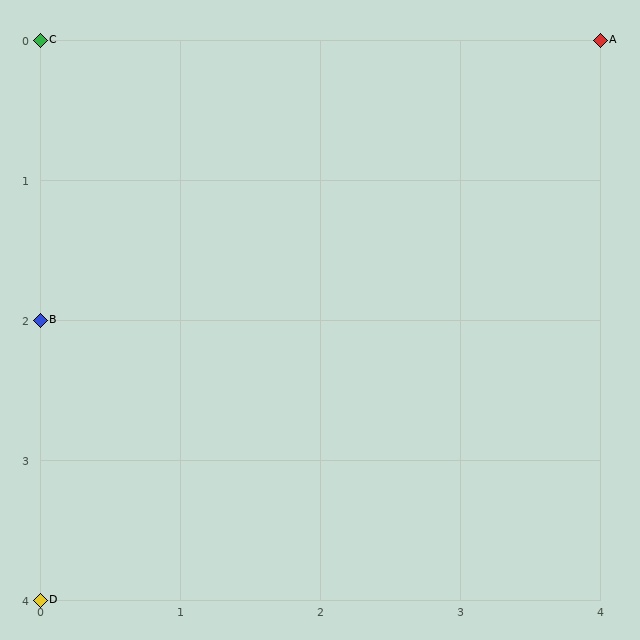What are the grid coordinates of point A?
Point A is at grid coordinates (4, 0).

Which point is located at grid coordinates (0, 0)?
Point C is at (0, 0).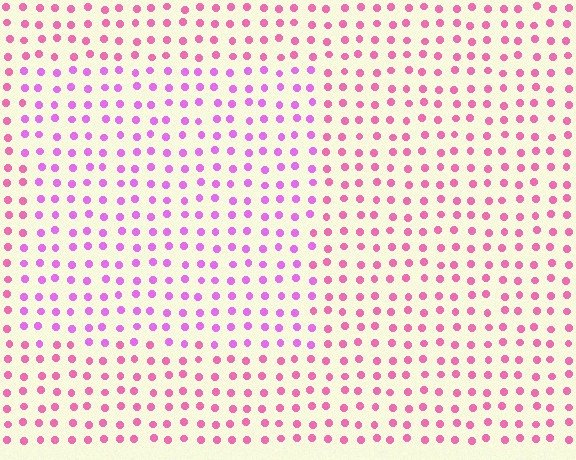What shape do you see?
I see a rectangle.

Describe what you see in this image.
The image is filled with small pink elements in a uniform arrangement. A rectangle-shaped region is visible where the elements are tinted to a slightly different hue, forming a subtle color boundary.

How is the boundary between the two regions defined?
The boundary is defined purely by a slight shift in hue (about 32 degrees). Spacing, size, and orientation are identical on both sides.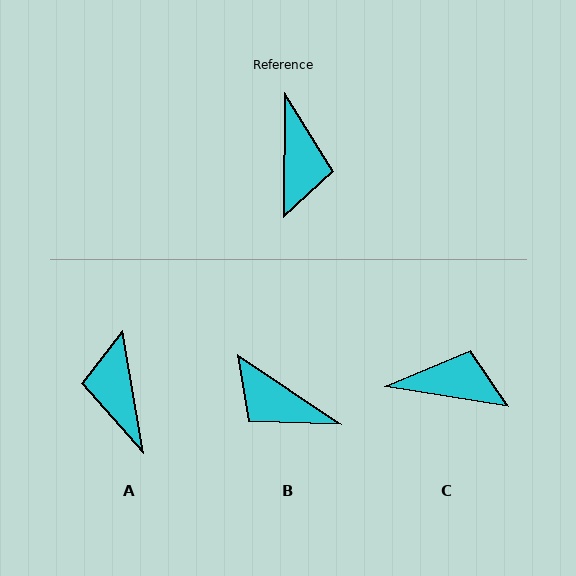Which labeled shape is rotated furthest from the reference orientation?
A, about 170 degrees away.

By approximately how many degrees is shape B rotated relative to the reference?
Approximately 123 degrees clockwise.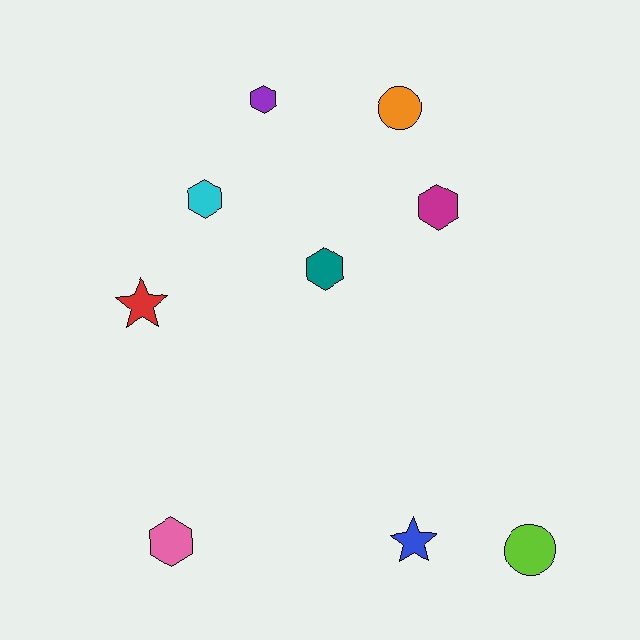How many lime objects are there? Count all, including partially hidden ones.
There is 1 lime object.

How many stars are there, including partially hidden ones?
There are 2 stars.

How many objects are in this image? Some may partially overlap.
There are 9 objects.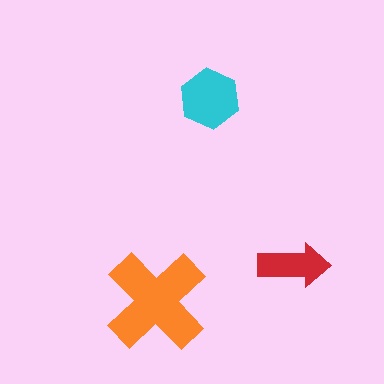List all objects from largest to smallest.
The orange cross, the cyan hexagon, the red arrow.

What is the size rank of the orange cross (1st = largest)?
1st.